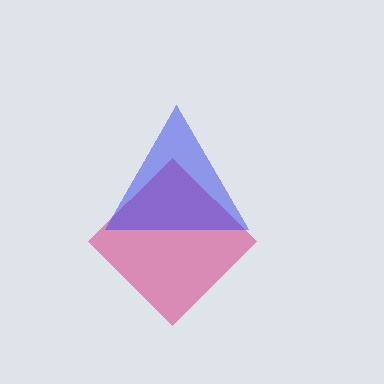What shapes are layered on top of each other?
The layered shapes are: a magenta diamond, a blue triangle.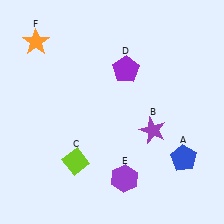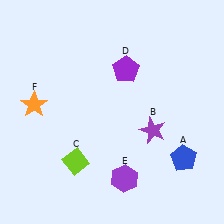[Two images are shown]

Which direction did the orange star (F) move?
The orange star (F) moved down.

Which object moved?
The orange star (F) moved down.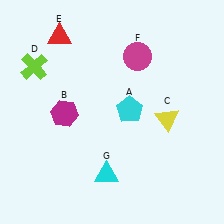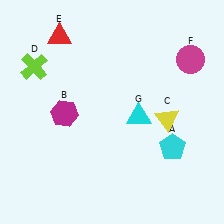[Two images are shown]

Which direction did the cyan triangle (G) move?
The cyan triangle (G) moved up.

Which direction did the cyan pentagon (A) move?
The cyan pentagon (A) moved right.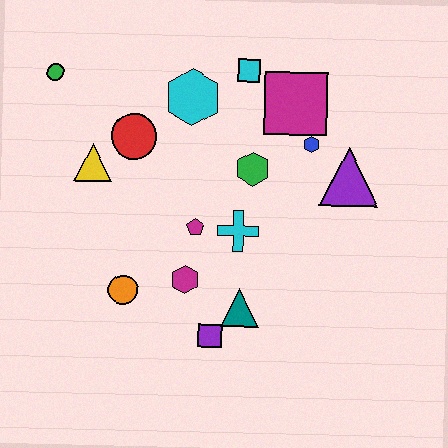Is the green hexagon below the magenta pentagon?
No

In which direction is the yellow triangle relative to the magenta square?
The yellow triangle is to the left of the magenta square.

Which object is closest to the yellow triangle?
The red circle is closest to the yellow triangle.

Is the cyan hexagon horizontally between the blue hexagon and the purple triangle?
No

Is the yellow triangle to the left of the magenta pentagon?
Yes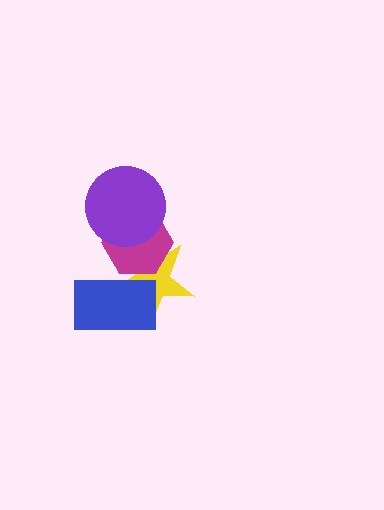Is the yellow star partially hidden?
Yes, it is partially covered by another shape.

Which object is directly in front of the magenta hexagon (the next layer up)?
The purple circle is directly in front of the magenta hexagon.